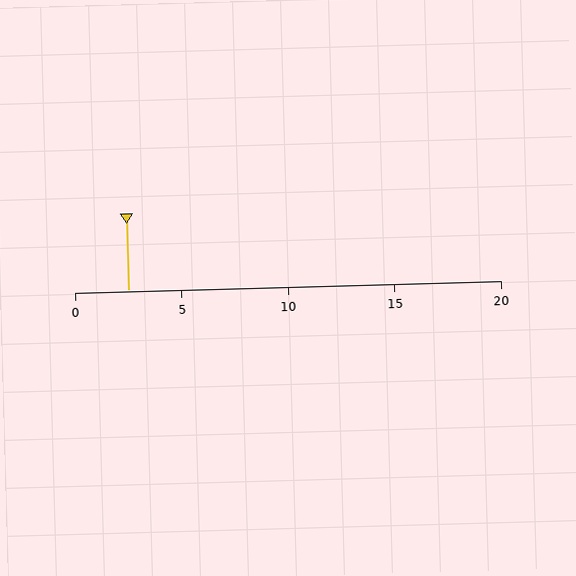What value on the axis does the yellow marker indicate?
The marker indicates approximately 2.5.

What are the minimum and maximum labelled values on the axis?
The axis runs from 0 to 20.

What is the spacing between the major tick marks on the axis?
The major ticks are spaced 5 apart.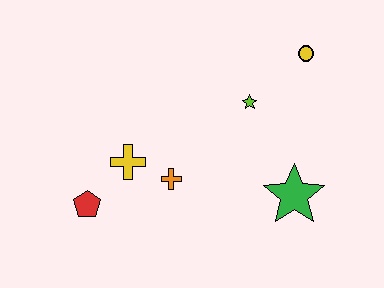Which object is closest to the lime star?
The yellow circle is closest to the lime star.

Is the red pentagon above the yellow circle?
No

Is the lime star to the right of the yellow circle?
No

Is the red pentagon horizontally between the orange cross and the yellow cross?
No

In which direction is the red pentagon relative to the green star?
The red pentagon is to the left of the green star.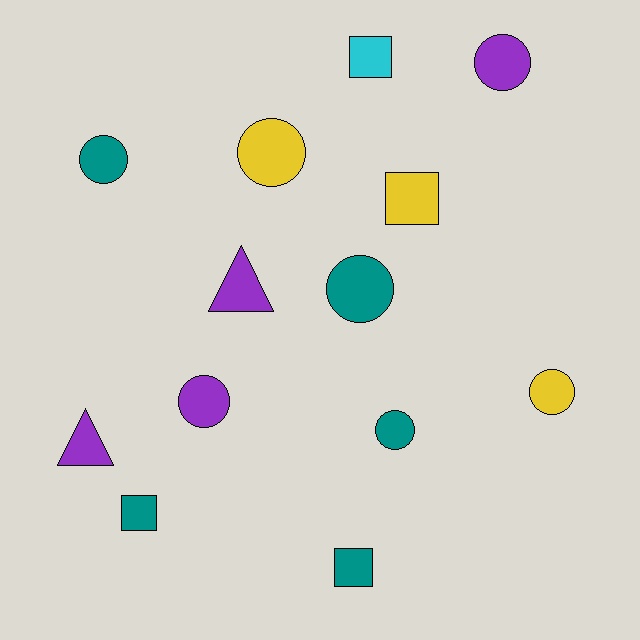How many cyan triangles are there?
There are no cyan triangles.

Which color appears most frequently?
Teal, with 5 objects.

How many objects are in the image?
There are 13 objects.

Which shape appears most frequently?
Circle, with 7 objects.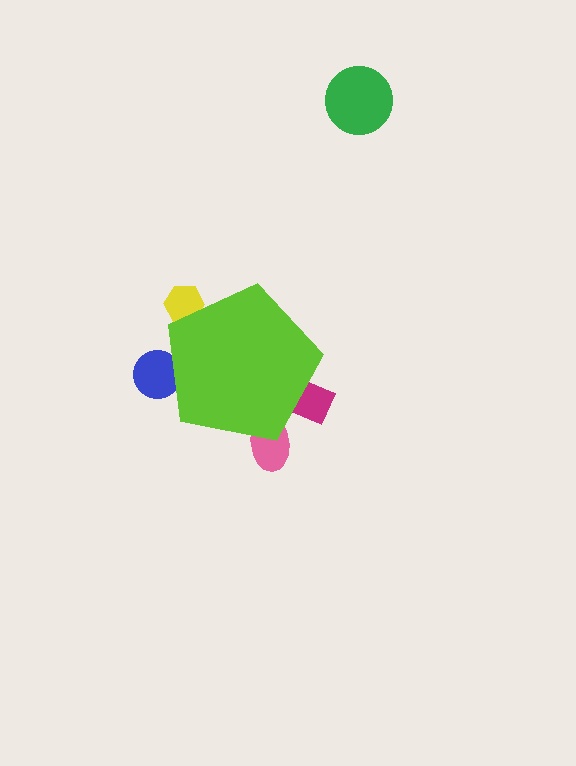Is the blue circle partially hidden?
Yes, the blue circle is partially hidden behind the lime pentagon.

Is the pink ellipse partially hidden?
Yes, the pink ellipse is partially hidden behind the lime pentagon.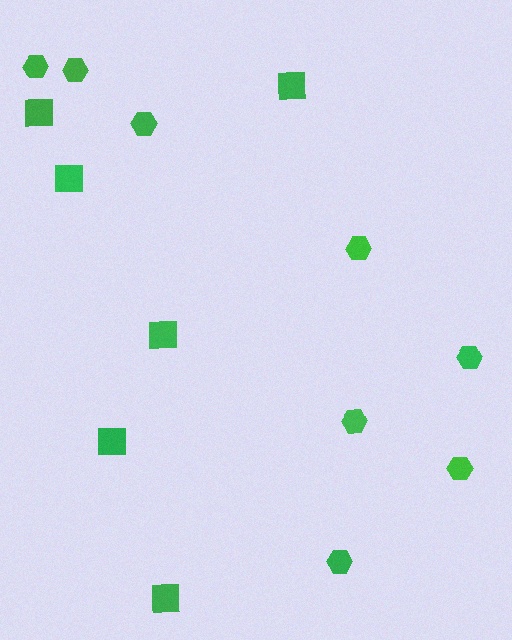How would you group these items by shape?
There are 2 groups: one group of squares (6) and one group of hexagons (8).